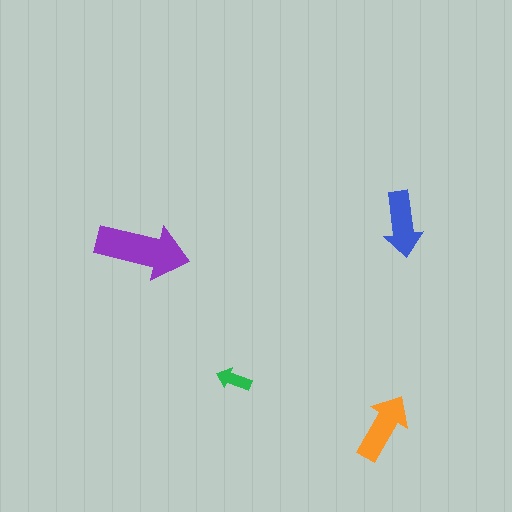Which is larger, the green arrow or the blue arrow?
The blue one.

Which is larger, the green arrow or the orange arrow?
The orange one.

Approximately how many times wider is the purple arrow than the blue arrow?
About 1.5 times wider.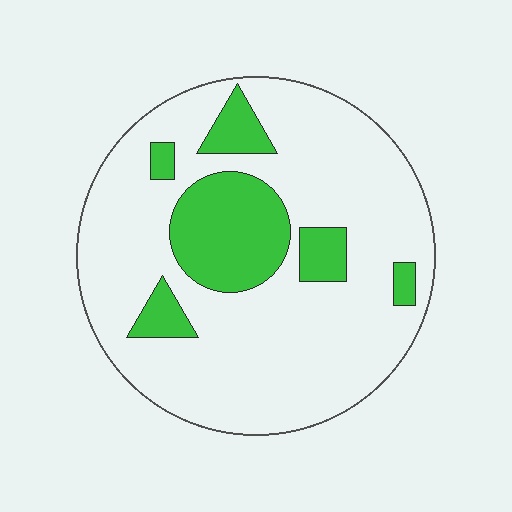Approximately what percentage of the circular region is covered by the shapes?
Approximately 20%.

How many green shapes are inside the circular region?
6.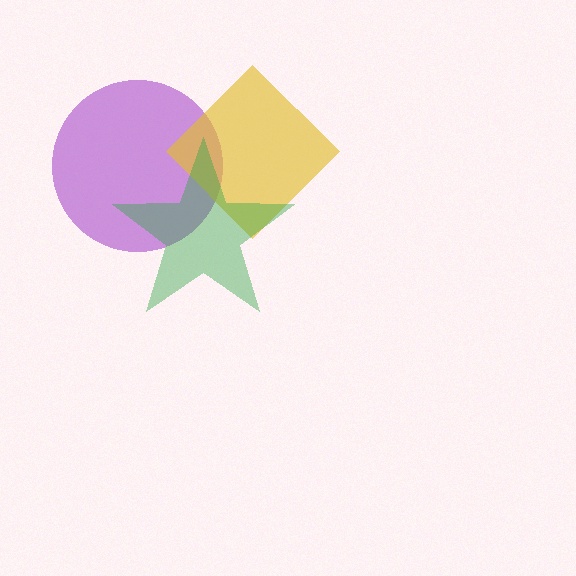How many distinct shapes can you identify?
There are 3 distinct shapes: a purple circle, a yellow diamond, a green star.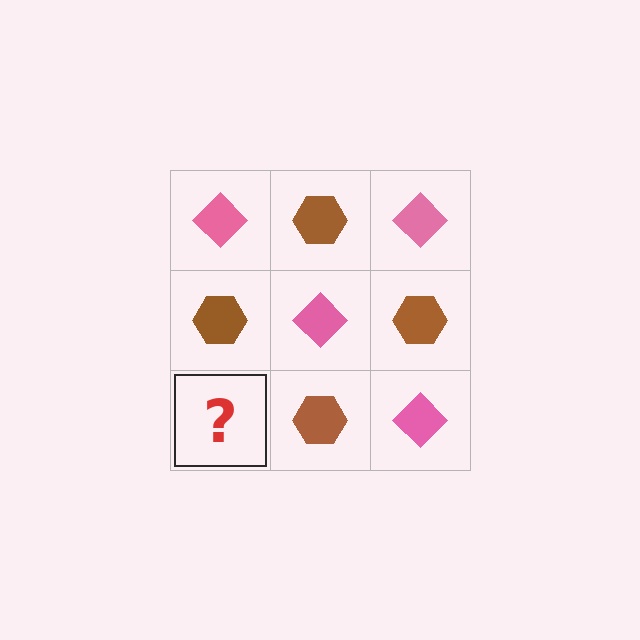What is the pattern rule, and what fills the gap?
The rule is that it alternates pink diamond and brown hexagon in a checkerboard pattern. The gap should be filled with a pink diamond.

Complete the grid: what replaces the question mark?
The question mark should be replaced with a pink diamond.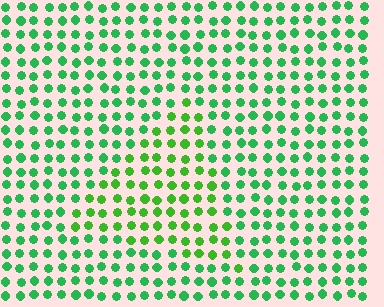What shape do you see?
I see a triangle.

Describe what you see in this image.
The image is filled with small green elements in a uniform arrangement. A triangle-shaped region is visible where the elements are tinted to a slightly different hue, forming a subtle color boundary.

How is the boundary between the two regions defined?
The boundary is defined purely by a slight shift in hue (about 26 degrees). Spacing, size, and orientation are identical on both sides.